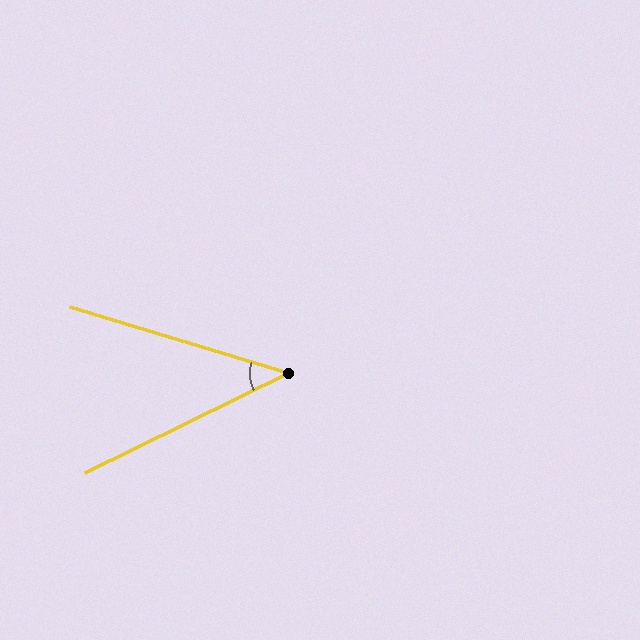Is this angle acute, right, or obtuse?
It is acute.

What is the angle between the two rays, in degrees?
Approximately 43 degrees.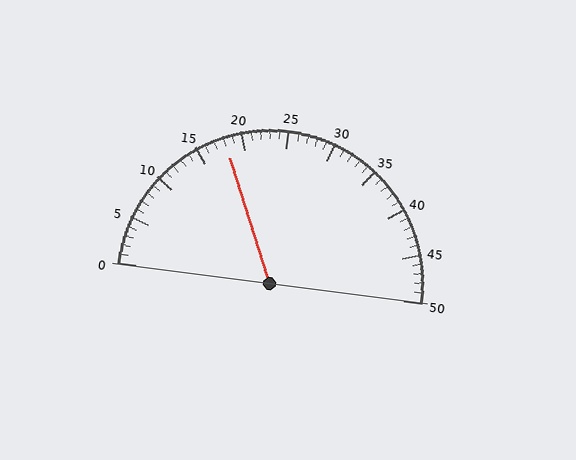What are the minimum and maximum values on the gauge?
The gauge ranges from 0 to 50.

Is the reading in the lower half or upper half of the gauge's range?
The reading is in the lower half of the range (0 to 50).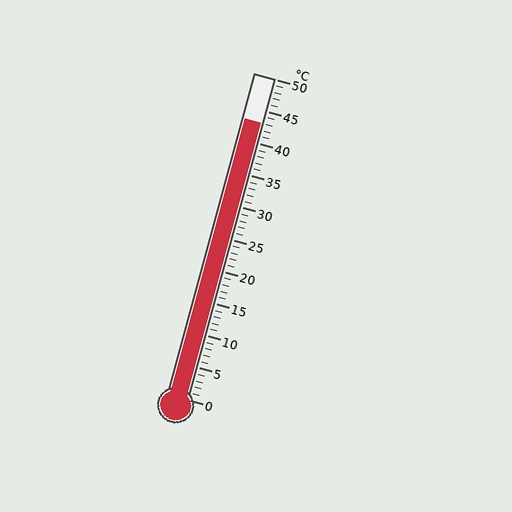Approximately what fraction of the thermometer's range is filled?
The thermometer is filled to approximately 85% of its range.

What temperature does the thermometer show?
The thermometer shows approximately 43°C.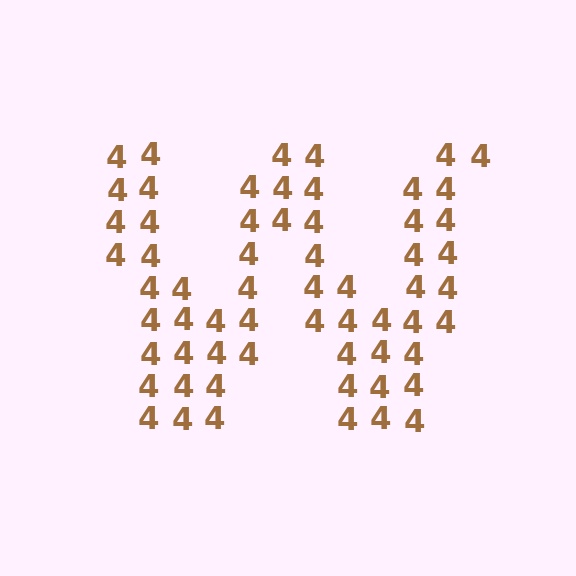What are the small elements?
The small elements are digit 4's.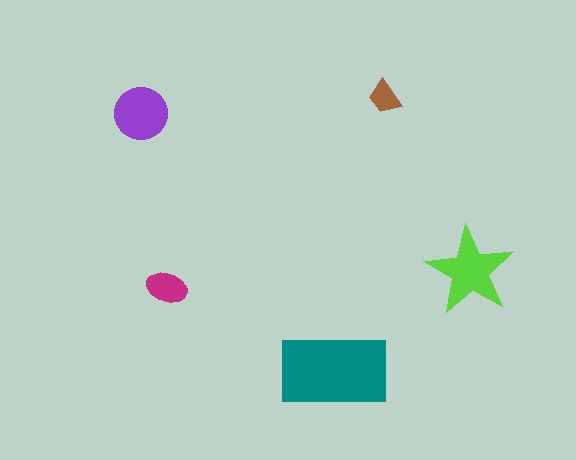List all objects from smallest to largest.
The brown trapezoid, the magenta ellipse, the purple circle, the lime star, the teal rectangle.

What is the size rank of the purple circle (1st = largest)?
3rd.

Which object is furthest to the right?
The lime star is rightmost.